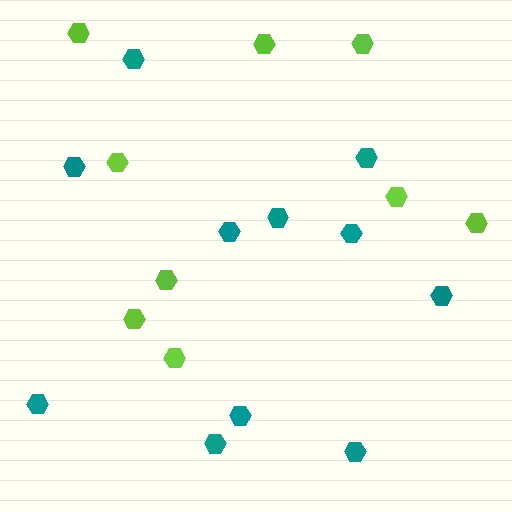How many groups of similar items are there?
There are 2 groups: one group of teal hexagons (11) and one group of lime hexagons (9).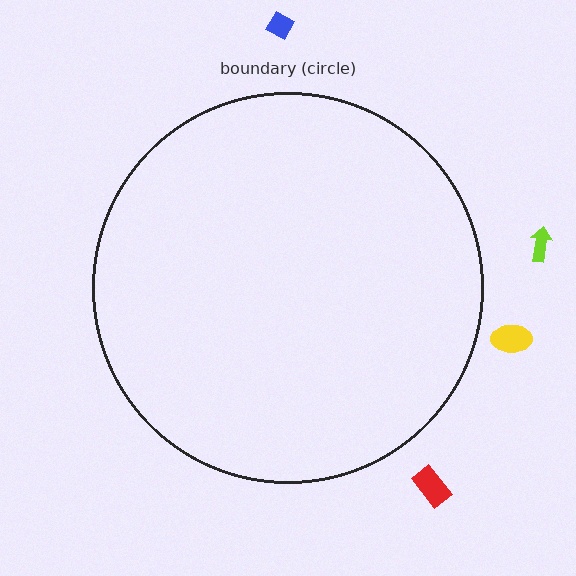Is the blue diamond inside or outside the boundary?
Outside.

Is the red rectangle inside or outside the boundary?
Outside.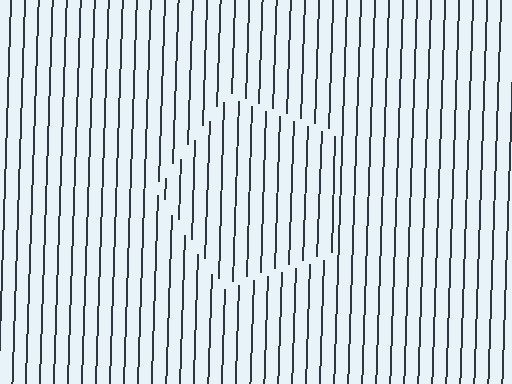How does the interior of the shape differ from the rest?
The interior of the shape contains the same grating, shifted by half a period — the contour is defined by the phase discontinuity where line-ends from the inner and outer gratings abut.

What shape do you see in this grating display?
An illusory pentagon. The interior of the shape contains the same grating, shifted by half a period — the contour is defined by the phase discontinuity where line-ends from the inner and outer gratings abut.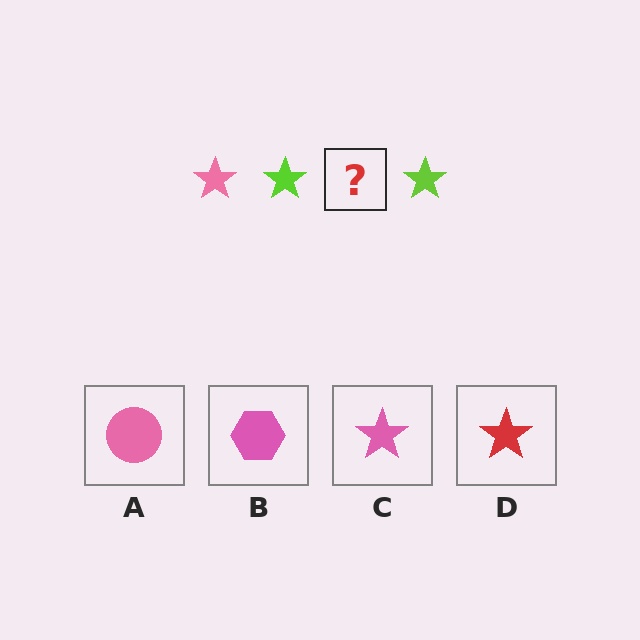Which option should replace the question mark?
Option C.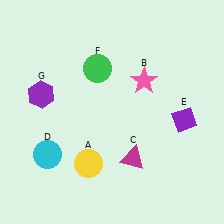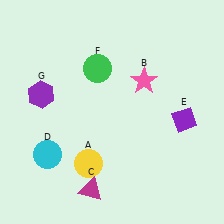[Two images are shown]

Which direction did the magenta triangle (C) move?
The magenta triangle (C) moved left.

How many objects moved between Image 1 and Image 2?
1 object moved between the two images.